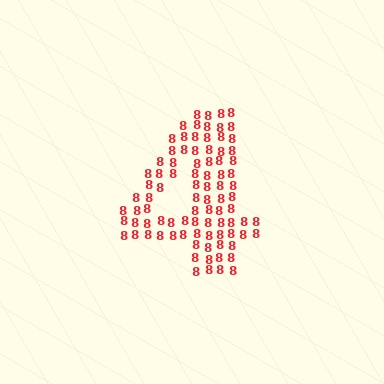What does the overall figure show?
The overall figure shows the digit 4.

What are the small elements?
The small elements are digit 8's.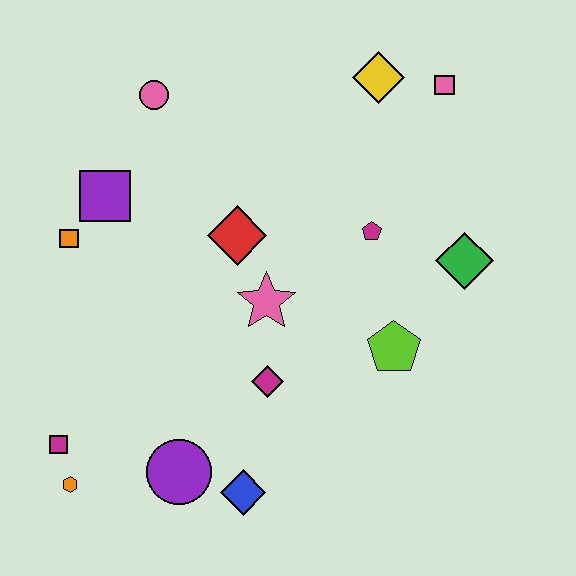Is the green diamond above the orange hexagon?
Yes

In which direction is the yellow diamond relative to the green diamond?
The yellow diamond is above the green diamond.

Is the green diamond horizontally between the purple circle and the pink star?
No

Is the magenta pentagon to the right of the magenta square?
Yes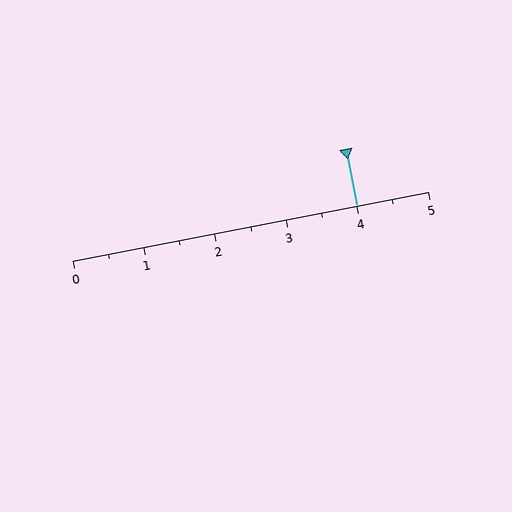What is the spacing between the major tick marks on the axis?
The major ticks are spaced 1 apart.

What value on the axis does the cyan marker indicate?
The marker indicates approximately 4.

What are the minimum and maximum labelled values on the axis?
The axis runs from 0 to 5.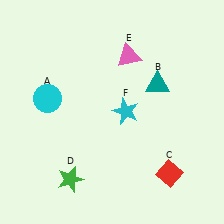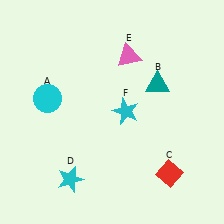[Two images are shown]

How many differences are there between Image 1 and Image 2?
There is 1 difference between the two images.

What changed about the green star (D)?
In Image 1, D is green. In Image 2, it changed to cyan.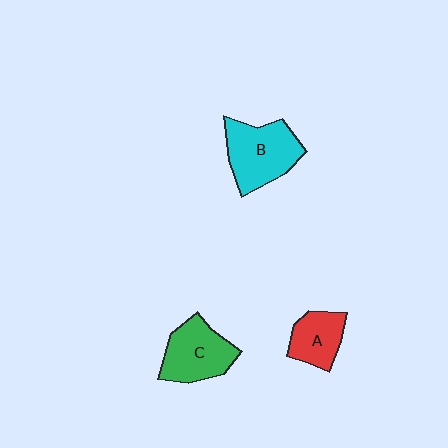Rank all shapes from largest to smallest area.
From largest to smallest: B (cyan), C (green), A (red).